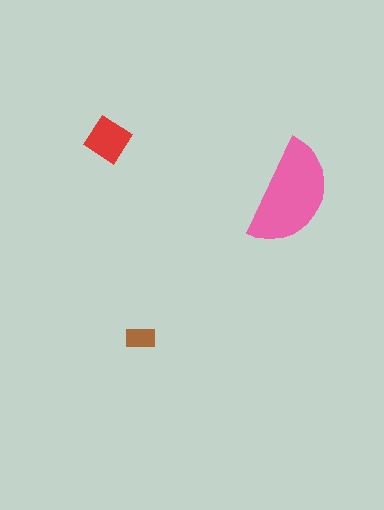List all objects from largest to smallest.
The pink semicircle, the red diamond, the brown rectangle.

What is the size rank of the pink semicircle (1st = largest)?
1st.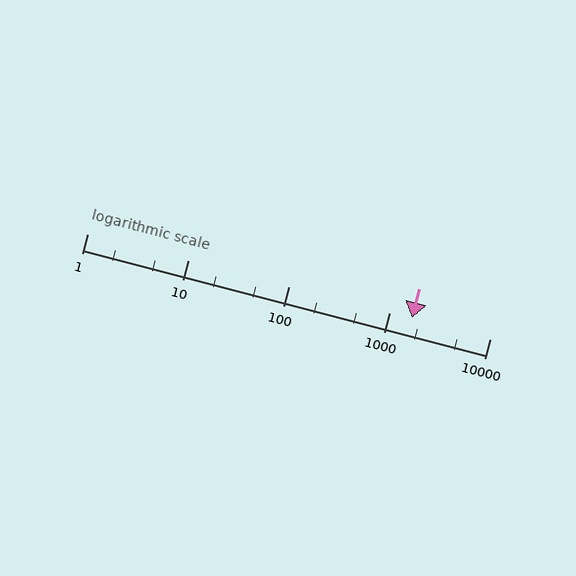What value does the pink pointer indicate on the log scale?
The pointer indicates approximately 1700.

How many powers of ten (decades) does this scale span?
The scale spans 4 decades, from 1 to 10000.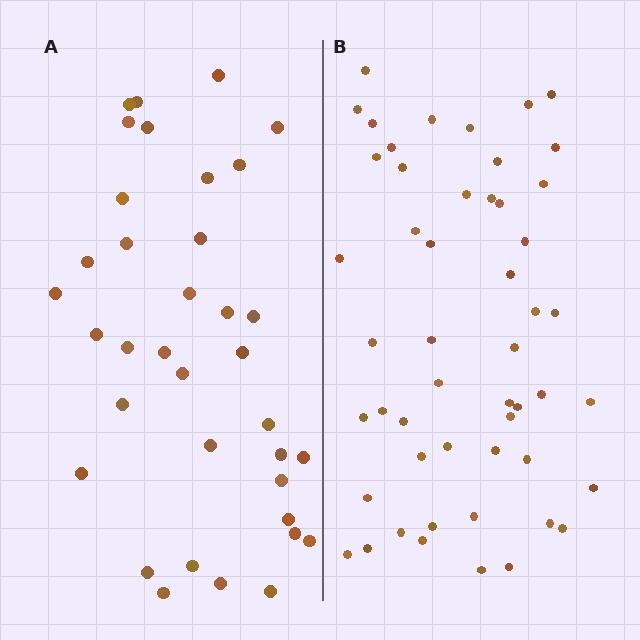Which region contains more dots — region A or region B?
Region B (the right region) has more dots.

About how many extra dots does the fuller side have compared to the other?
Region B has approximately 15 more dots than region A.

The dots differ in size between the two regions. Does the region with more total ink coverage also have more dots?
No. Region A has more total ink coverage because its dots are larger, but region B actually contains more individual dots. Total area can be misleading — the number of items is what matters here.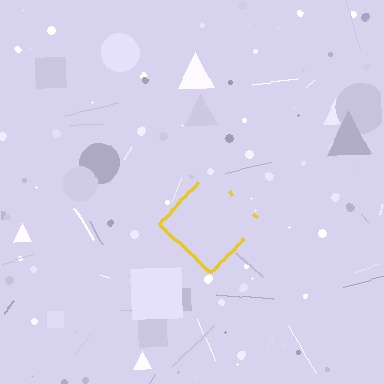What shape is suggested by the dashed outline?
The dashed outline suggests a diamond.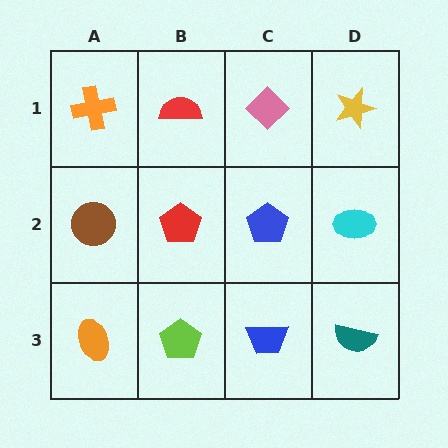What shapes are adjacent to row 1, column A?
A brown circle (row 2, column A), a red semicircle (row 1, column B).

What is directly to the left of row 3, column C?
A lime pentagon.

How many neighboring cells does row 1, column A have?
2.